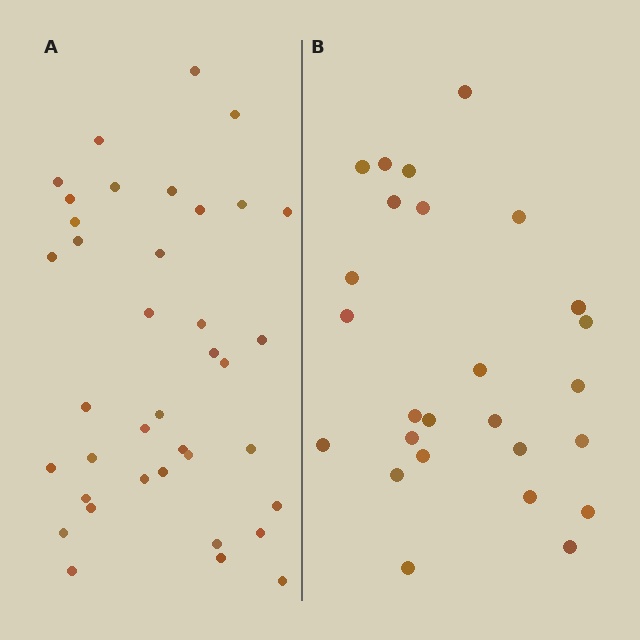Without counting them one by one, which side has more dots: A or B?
Region A (the left region) has more dots.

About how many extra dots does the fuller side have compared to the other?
Region A has roughly 12 or so more dots than region B.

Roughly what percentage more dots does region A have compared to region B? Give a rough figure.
About 45% more.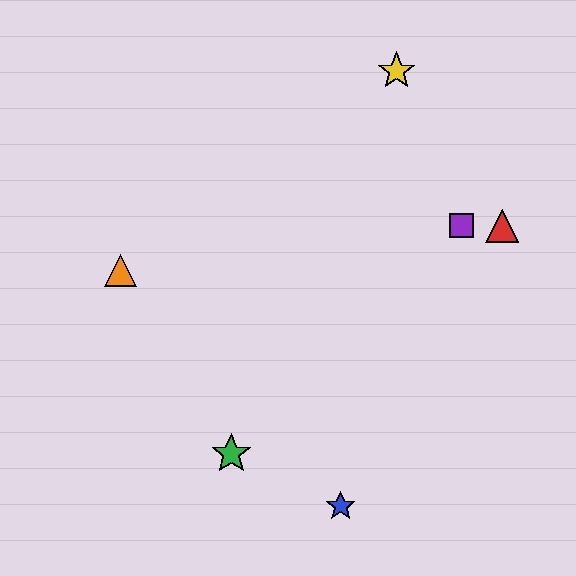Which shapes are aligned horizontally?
The red triangle, the purple square are aligned horizontally.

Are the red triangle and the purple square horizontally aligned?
Yes, both are at y≈226.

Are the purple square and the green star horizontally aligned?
No, the purple square is at y≈226 and the green star is at y≈454.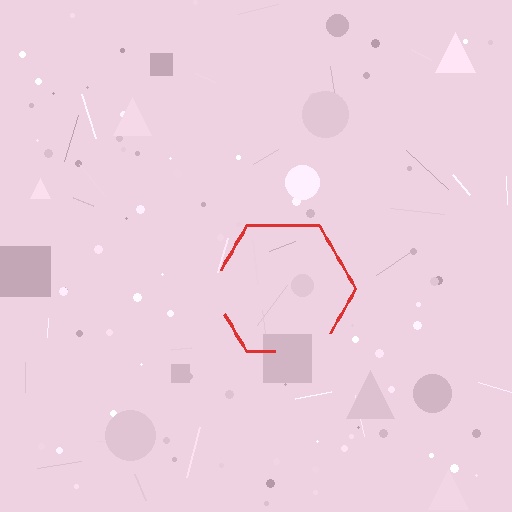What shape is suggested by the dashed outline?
The dashed outline suggests a hexagon.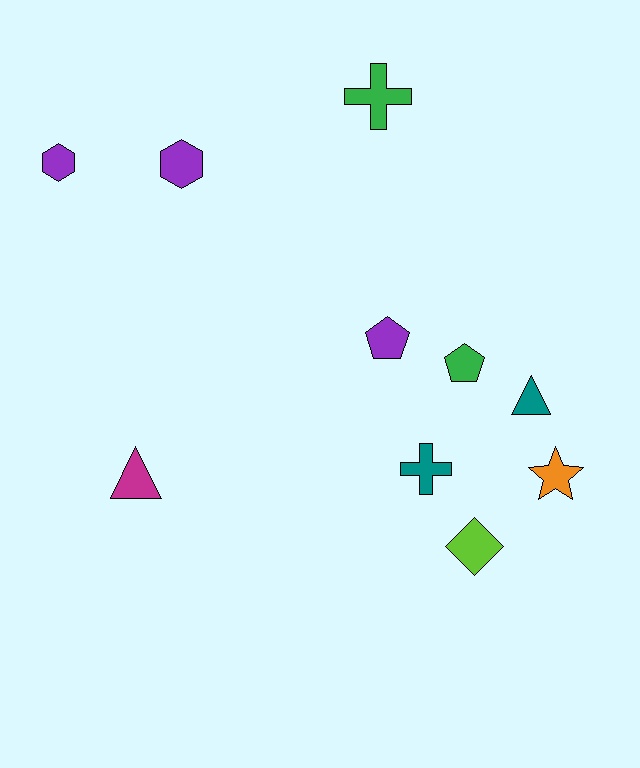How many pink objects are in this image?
There are no pink objects.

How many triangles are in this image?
There are 2 triangles.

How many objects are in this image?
There are 10 objects.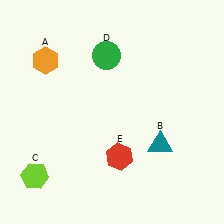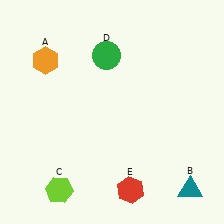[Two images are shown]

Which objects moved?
The objects that moved are: the teal triangle (B), the lime hexagon (C), the red hexagon (E).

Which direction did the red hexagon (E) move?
The red hexagon (E) moved down.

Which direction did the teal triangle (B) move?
The teal triangle (B) moved down.